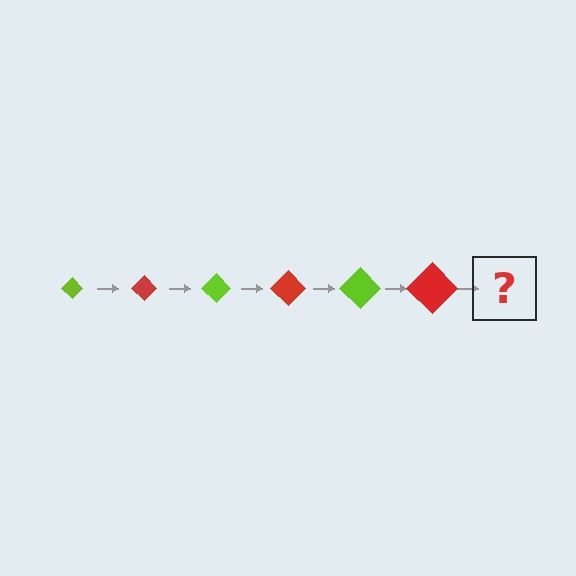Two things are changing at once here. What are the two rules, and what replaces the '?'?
The two rules are that the diamond grows larger each step and the color cycles through lime and red. The '?' should be a lime diamond, larger than the previous one.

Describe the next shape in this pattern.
It should be a lime diamond, larger than the previous one.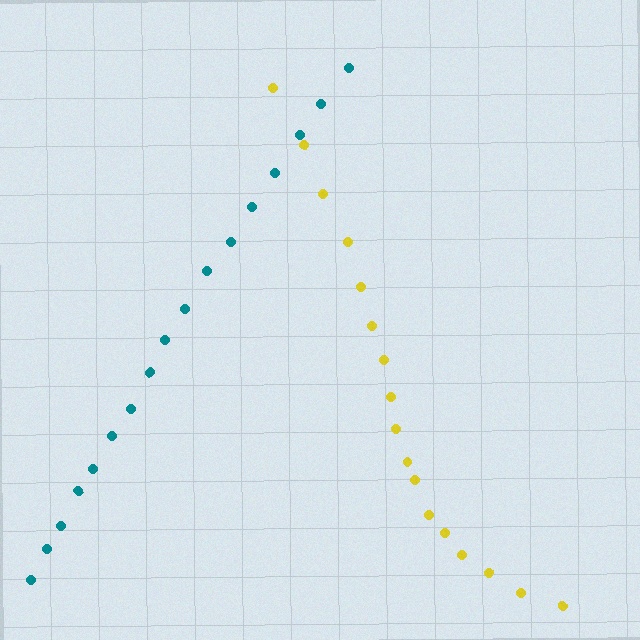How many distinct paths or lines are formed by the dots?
There are 2 distinct paths.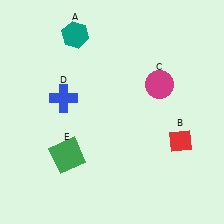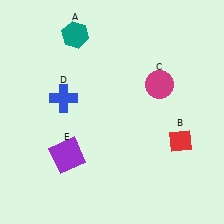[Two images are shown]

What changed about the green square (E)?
In Image 1, E is green. In Image 2, it changed to purple.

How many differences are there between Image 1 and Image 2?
There is 1 difference between the two images.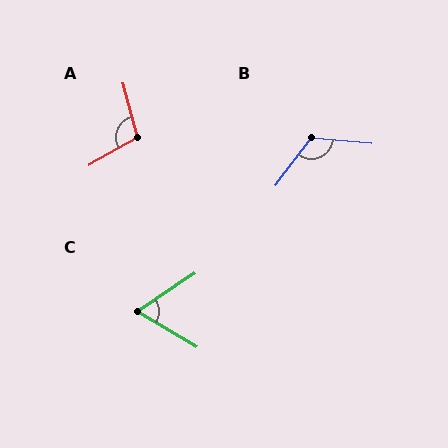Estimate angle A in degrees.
Approximately 105 degrees.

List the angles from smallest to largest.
C (65°), A (105°), B (121°).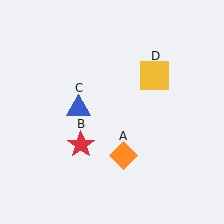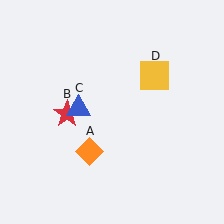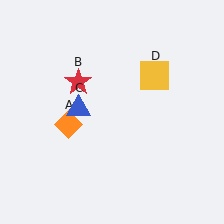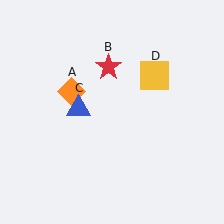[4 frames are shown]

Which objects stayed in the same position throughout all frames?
Blue triangle (object C) and yellow square (object D) remained stationary.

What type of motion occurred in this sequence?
The orange diamond (object A), red star (object B) rotated clockwise around the center of the scene.